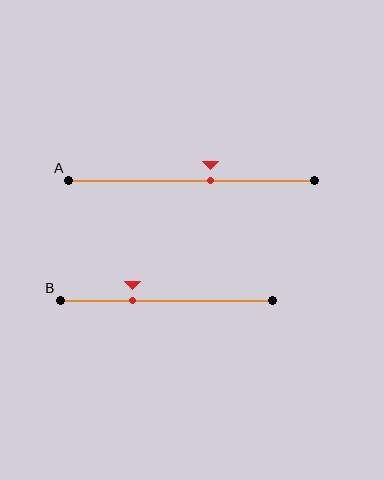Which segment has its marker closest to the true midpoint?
Segment A has its marker closest to the true midpoint.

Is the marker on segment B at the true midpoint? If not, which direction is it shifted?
No, the marker on segment B is shifted to the left by about 16% of the segment length.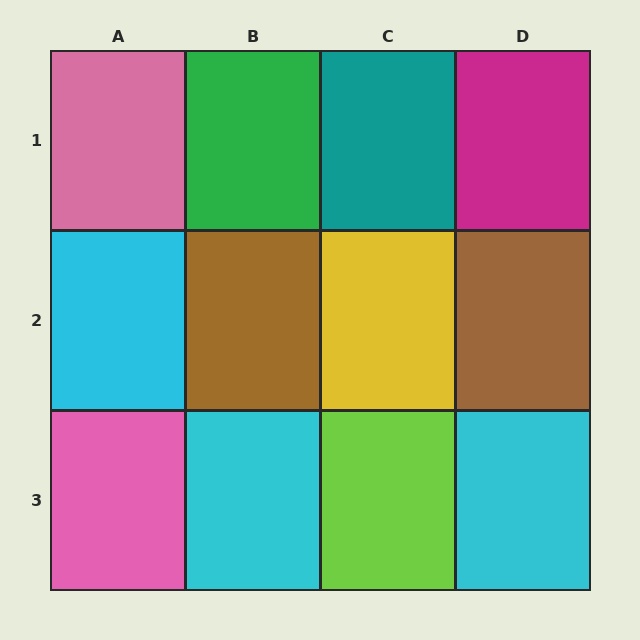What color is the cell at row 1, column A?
Pink.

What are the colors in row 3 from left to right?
Pink, cyan, lime, cyan.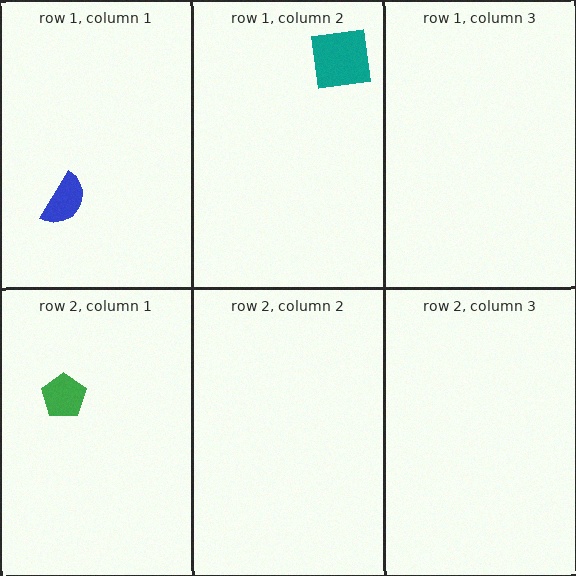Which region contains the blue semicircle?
The row 1, column 1 region.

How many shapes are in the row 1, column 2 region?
1.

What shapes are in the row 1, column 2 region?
The teal square.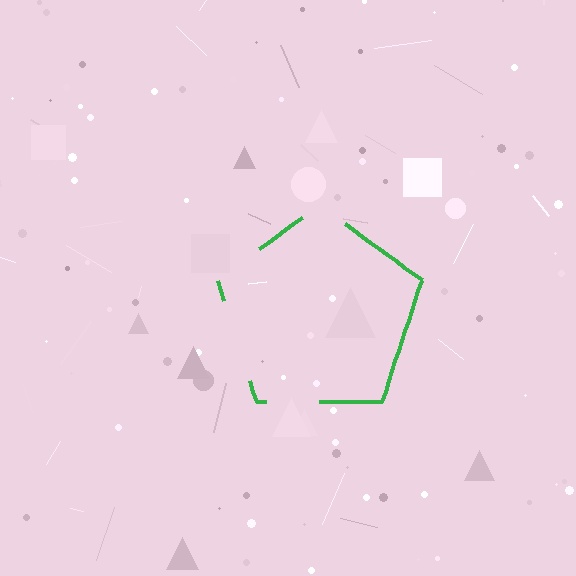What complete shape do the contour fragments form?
The contour fragments form a pentagon.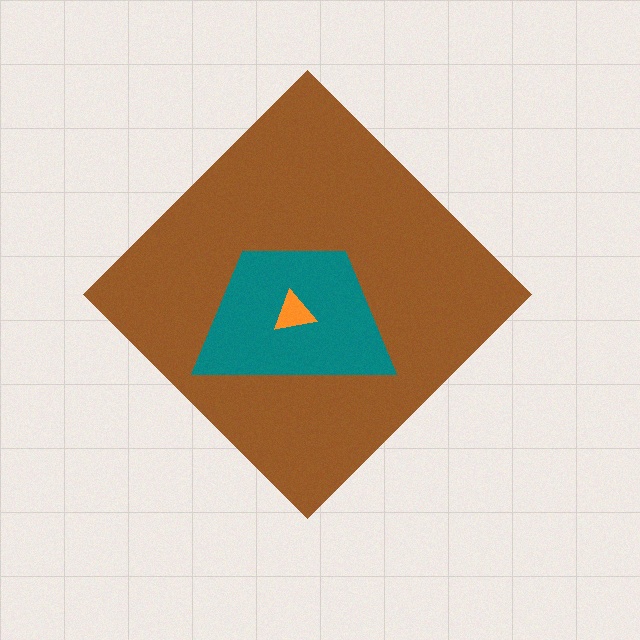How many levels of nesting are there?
3.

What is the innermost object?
The orange triangle.